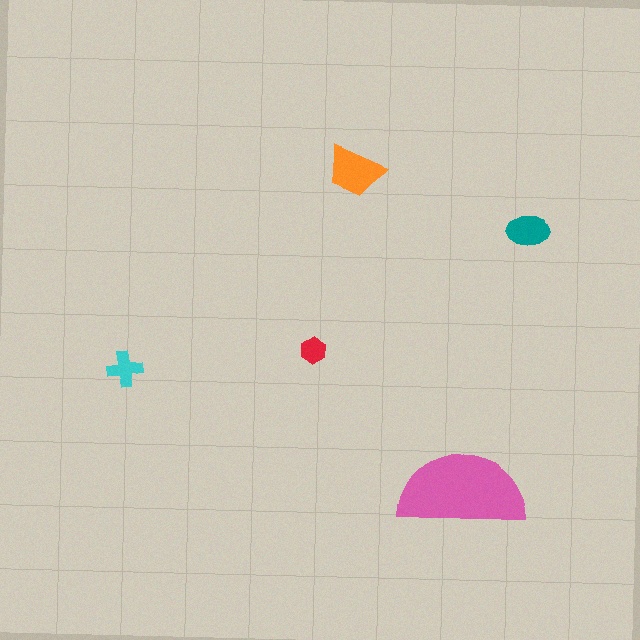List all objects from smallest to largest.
The red hexagon, the cyan cross, the teal ellipse, the orange trapezoid, the pink semicircle.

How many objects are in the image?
There are 5 objects in the image.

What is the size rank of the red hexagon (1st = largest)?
5th.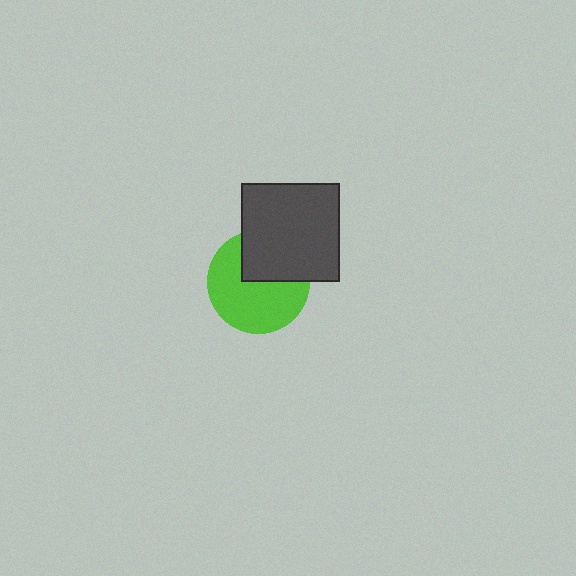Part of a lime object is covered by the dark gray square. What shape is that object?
It is a circle.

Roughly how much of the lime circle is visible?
Most of it is visible (roughly 65%).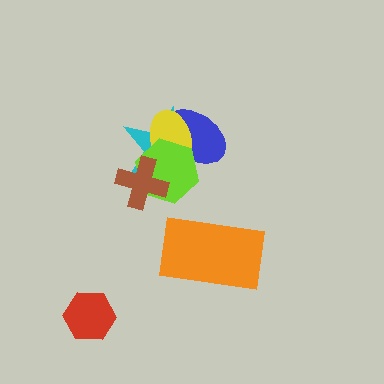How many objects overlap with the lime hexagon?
4 objects overlap with the lime hexagon.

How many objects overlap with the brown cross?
2 objects overlap with the brown cross.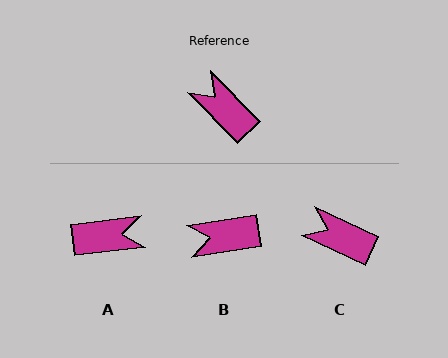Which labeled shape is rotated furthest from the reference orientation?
A, about 127 degrees away.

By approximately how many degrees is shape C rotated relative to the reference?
Approximately 21 degrees counter-clockwise.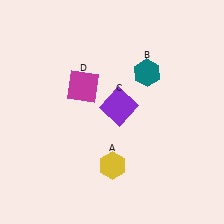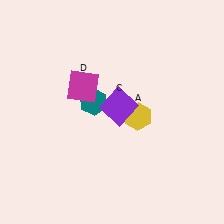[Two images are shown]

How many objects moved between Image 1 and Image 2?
2 objects moved between the two images.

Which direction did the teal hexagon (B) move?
The teal hexagon (B) moved left.